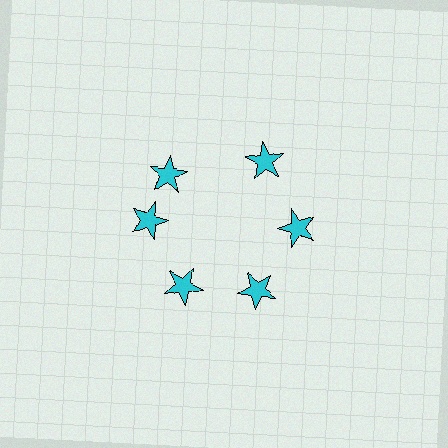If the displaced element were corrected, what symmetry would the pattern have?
It would have 6-fold rotational symmetry — the pattern would map onto itself every 60 degrees.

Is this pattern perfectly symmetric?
No. The 6 cyan stars are arranged in a ring, but one element near the 11 o'clock position is rotated out of alignment along the ring, breaking the 6-fold rotational symmetry.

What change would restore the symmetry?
The symmetry would be restored by rotating it back into even spacing with its neighbors so that all 6 stars sit at equal angles and equal distance from the center.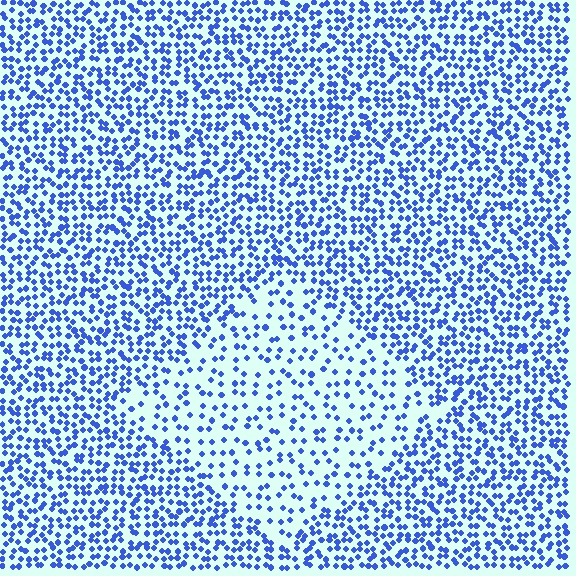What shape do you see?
I see a diamond.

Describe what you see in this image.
The image contains small blue elements arranged at two different densities. A diamond-shaped region is visible where the elements are less densely packed than the surrounding area.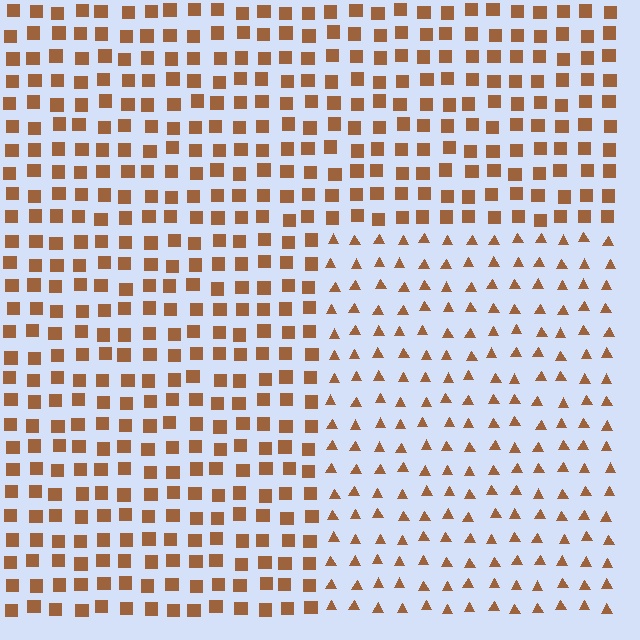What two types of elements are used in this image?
The image uses triangles inside the rectangle region and squares outside it.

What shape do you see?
I see a rectangle.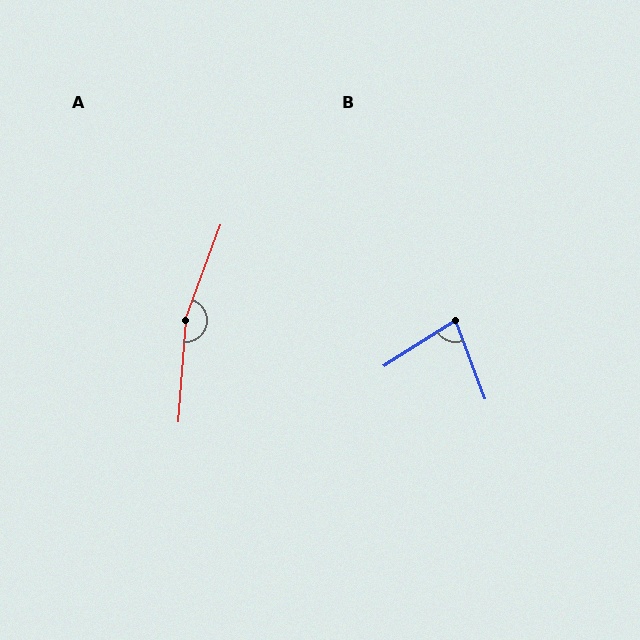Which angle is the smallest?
B, at approximately 78 degrees.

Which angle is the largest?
A, at approximately 164 degrees.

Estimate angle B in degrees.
Approximately 78 degrees.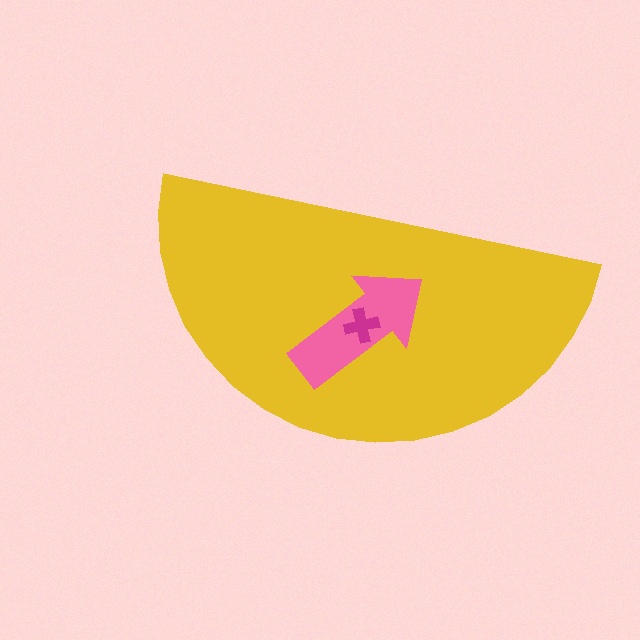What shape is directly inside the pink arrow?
The magenta cross.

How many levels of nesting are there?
3.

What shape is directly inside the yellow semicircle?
The pink arrow.